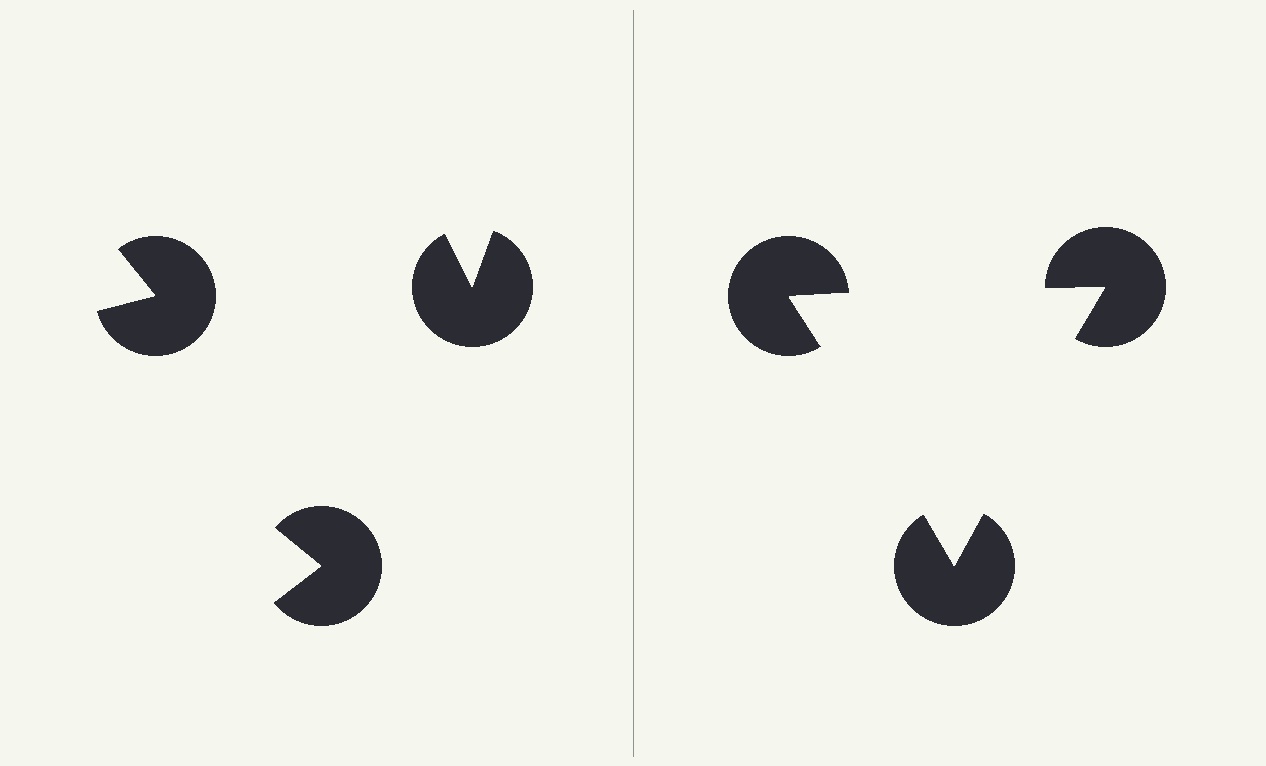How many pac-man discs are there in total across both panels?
6 — 3 on each side.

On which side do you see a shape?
An illusory triangle appears on the right side. On the left side the wedge cuts are rotated, so no coherent shape forms.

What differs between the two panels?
The pac-man discs are positioned identically on both sides; only the wedge orientations differ. On the right they align to a triangle; on the left they are misaligned.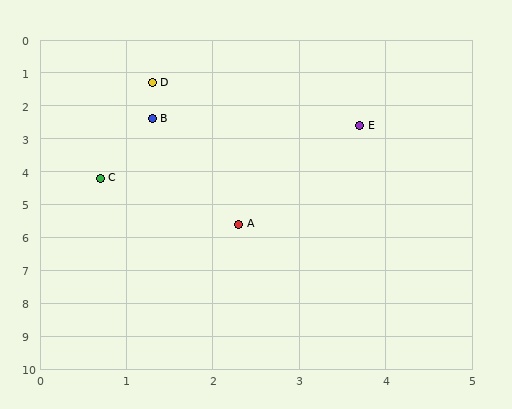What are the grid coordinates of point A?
Point A is at approximately (2.3, 5.6).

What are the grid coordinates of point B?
Point B is at approximately (1.3, 2.4).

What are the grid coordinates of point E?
Point E is at approximately (3.7, 2.6).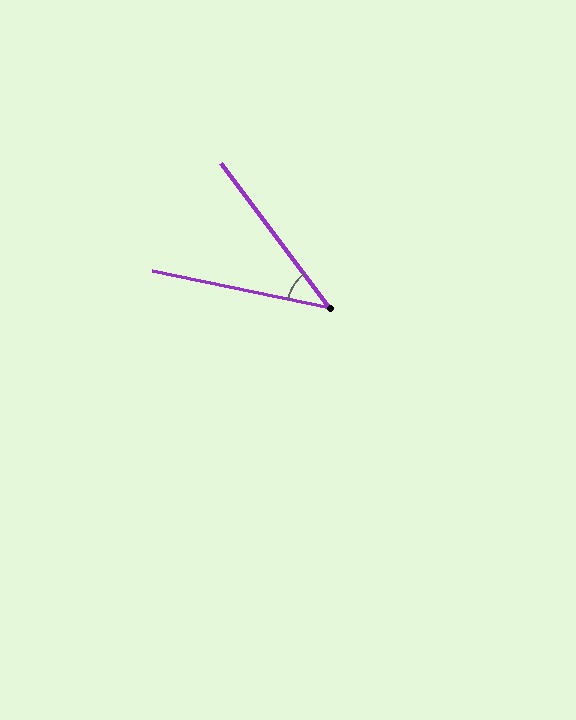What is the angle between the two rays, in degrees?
Approximately 41 degrees.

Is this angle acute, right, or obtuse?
It is acute.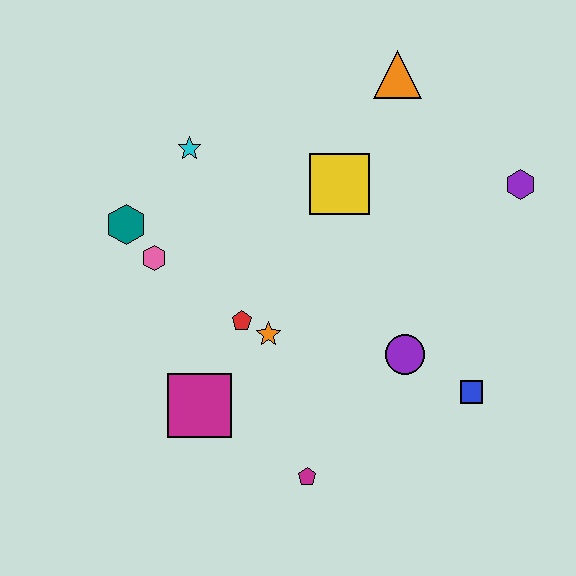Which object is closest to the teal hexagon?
The pink hexagon is closest to the teal hexagon.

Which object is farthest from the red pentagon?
The purple hexagon is farthest from the red pentagon.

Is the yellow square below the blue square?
No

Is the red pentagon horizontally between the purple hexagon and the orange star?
No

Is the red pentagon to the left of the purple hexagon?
Yes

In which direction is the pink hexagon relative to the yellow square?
The pink hexagon is to the left of the yellow square.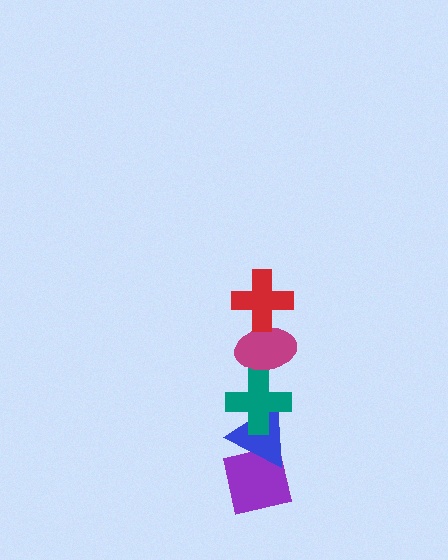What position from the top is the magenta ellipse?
The magenta ellipse is 2nd from the top.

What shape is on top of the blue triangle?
The teal cross is on top of the blue triangle.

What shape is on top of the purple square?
The blue triangle is on top of the purple square.